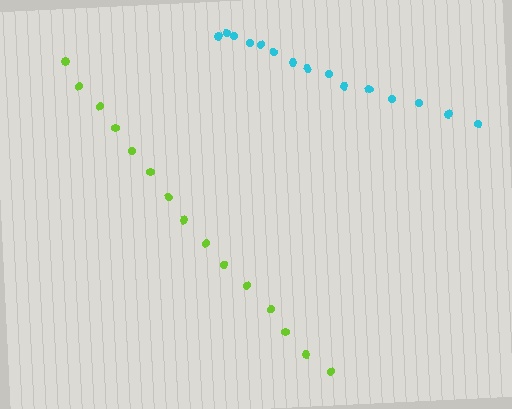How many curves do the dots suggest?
There are 2 distinct paths.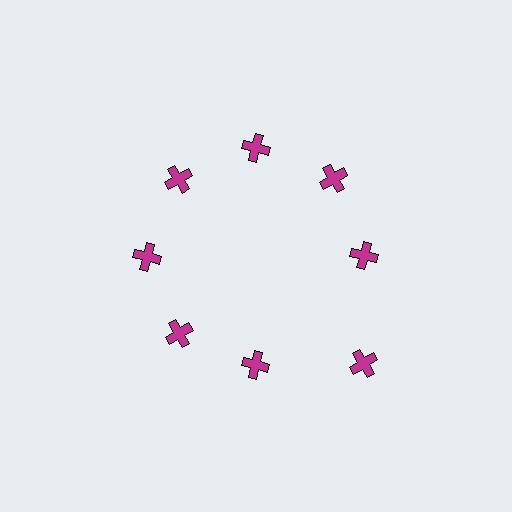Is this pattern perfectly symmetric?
No. The 8 magenta crosses are arranged in a ring, but one element near the 4 o'clock position is pushed outward from the center, breaking the 8-fold rotational symmetry.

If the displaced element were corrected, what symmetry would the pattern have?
It would have 8-fold rotational symmetry — the pattern would map onto itself every 45 degrees.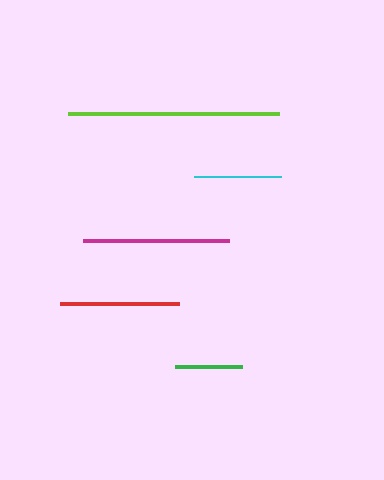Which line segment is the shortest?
The green line is the shortest at approximately 67 pixels.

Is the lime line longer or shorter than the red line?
The lime line is longer than the red line.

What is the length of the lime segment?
The lime segment is approximately 211 pixels long.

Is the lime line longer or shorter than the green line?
The lime line is longer than the green line.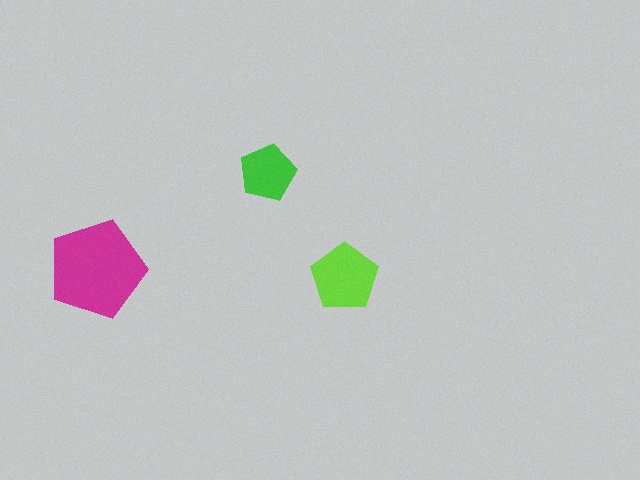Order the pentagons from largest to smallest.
the magenta one, the lime one, the green one.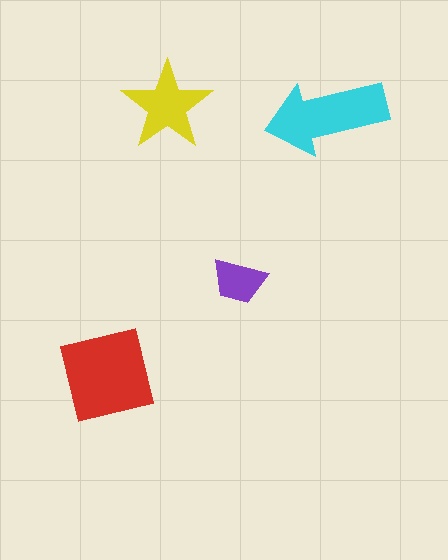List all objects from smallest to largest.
The purple trapezoid, the yellow star, the cyan arrow, the red square.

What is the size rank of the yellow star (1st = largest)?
3rd.